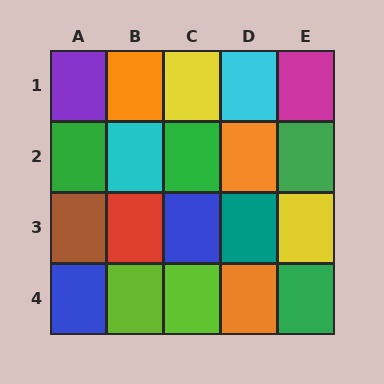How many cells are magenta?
1 cell is magenta.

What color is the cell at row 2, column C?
Green.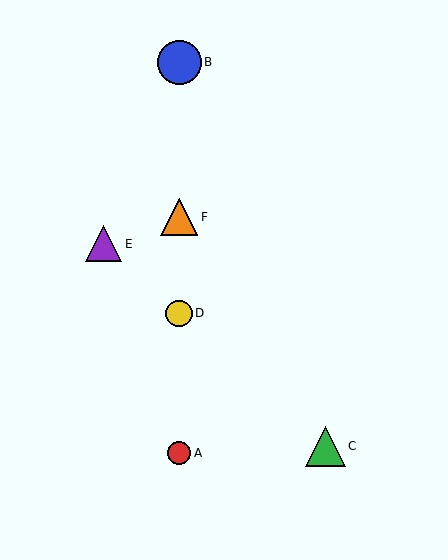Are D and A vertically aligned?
Yes, both are at x≈179.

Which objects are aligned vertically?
Objects A, B, D, F are aligned vertically.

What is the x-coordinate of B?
Object B is at x≈179.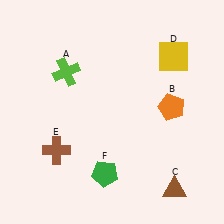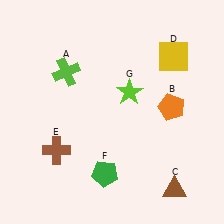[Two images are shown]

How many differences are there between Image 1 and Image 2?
There is 1 difference between the two images.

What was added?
A lime star (G) was added in Image 2.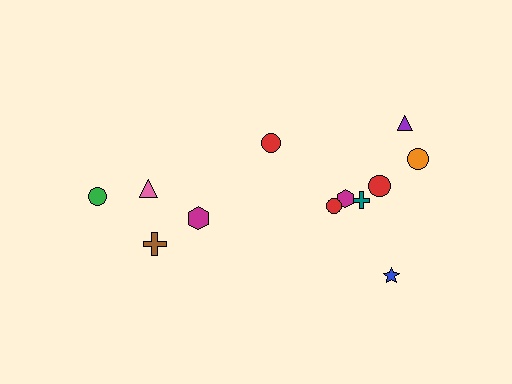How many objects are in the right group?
There are 8 objects.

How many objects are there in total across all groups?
There are 12 objects.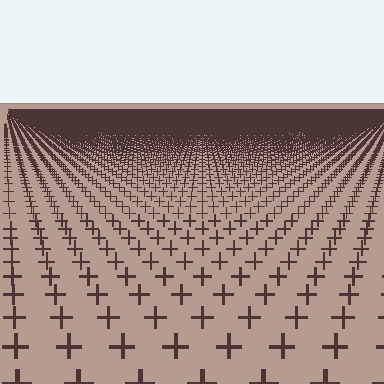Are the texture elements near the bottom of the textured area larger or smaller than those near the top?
Larger. Near the bottom, elements are closer to the viewer and appear at a bigger on-screen size.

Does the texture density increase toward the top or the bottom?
Density increases toward the top.